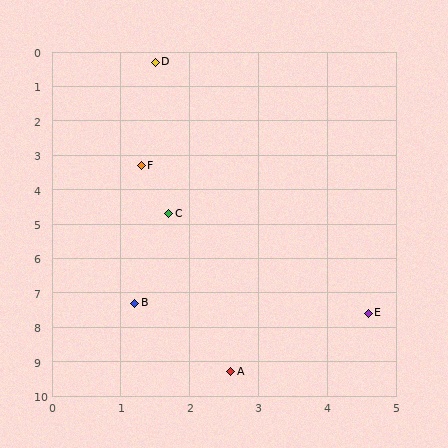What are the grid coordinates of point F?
Point F is at approximately (1.3, 3.3).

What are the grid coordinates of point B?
Point B is at approximately (1.2, 7.3).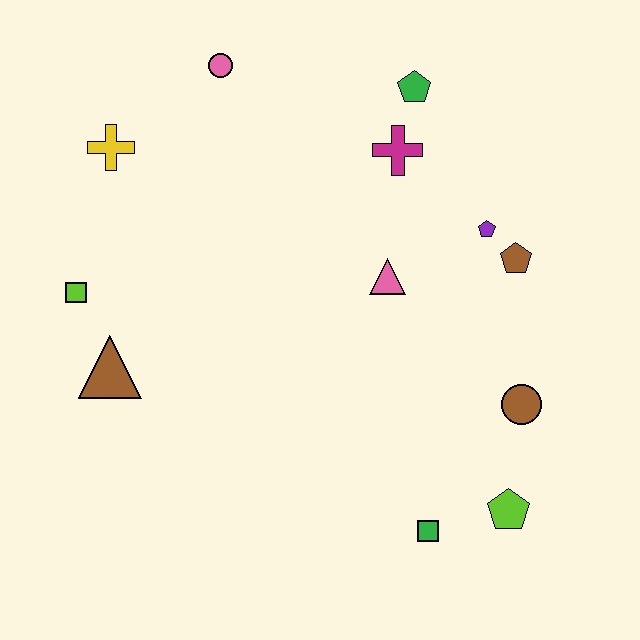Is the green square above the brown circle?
No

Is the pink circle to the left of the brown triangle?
No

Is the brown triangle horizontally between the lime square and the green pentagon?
Yes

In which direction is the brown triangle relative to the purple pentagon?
The brown triangle is to the left of the purple pentagon.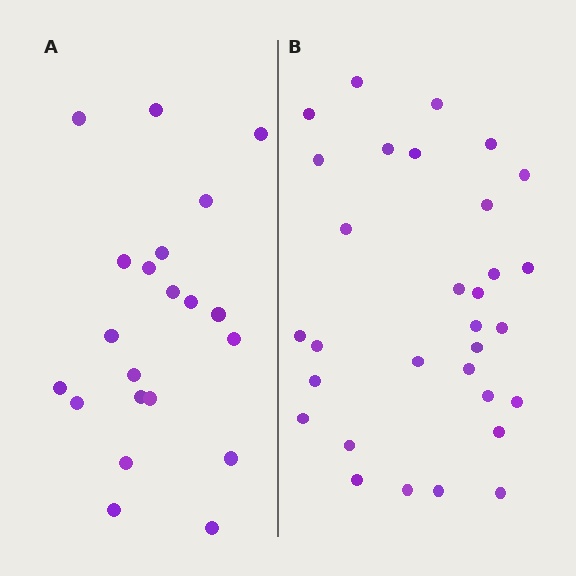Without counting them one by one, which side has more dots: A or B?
Region B (the right region) has more dots.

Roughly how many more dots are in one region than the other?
Region B has roughly 10 or so more dots than region A.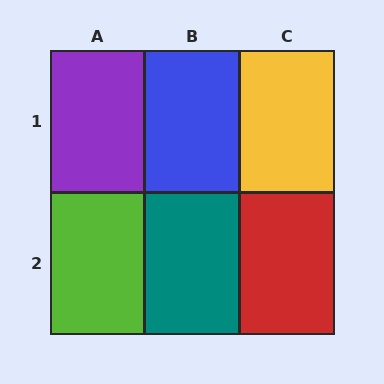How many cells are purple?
1 cell is purple.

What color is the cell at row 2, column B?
Teal.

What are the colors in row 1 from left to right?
Purple, blue, yellow.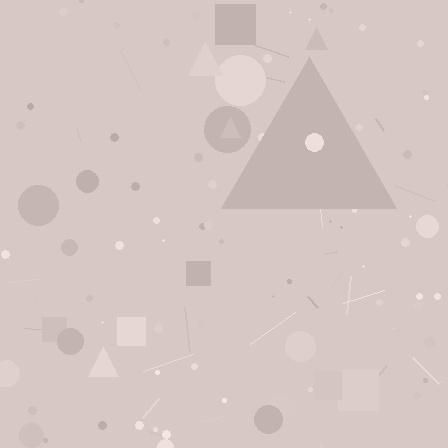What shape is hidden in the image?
A triangle is hidden in the image.